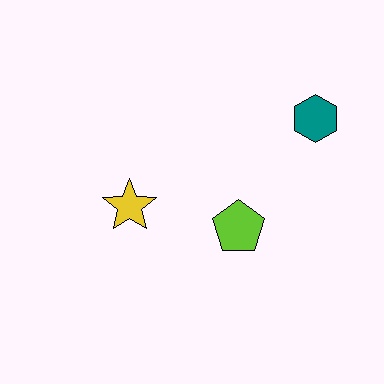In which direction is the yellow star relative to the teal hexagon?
The yellow star is to the left of the teal hexagon.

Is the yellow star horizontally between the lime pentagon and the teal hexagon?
No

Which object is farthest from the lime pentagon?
The teal hexagon is farthest from the lime pentagon.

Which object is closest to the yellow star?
The lime pentagon is closest to the yellow star.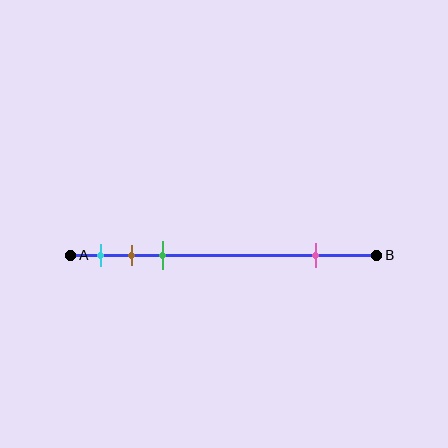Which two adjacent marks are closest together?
The brown and green marks are the closest adjacent pair.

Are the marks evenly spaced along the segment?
No, the marks are not evenly spaced.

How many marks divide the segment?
There are 4 marks dividing the segment.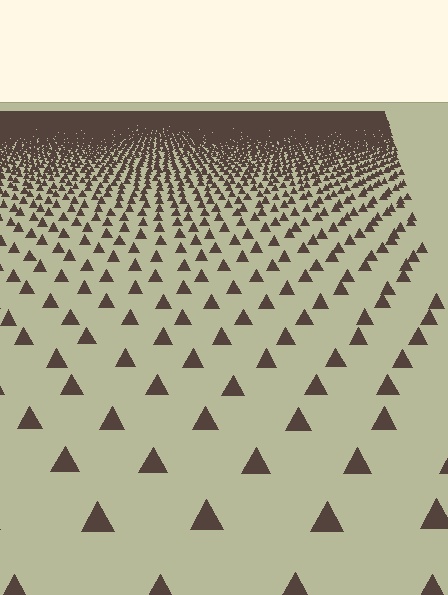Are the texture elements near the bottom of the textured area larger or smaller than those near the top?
Larger. Near the bottom, elements are closer to the viewer and appear at a bigger on-screen size.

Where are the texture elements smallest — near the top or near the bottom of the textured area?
Near the top.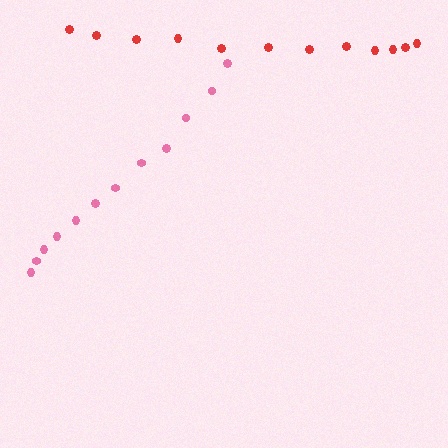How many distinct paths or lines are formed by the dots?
There are 2 distinct paths.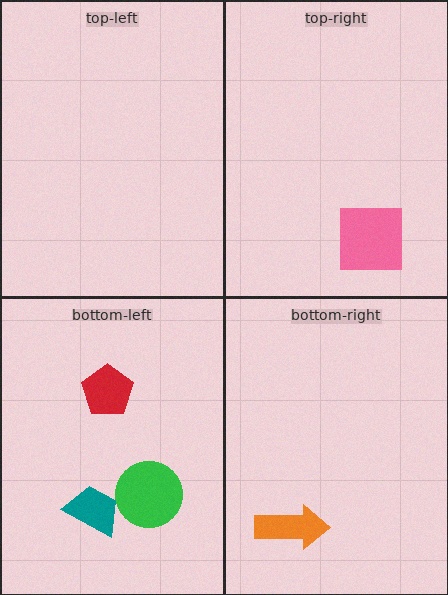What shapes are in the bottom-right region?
The orange arrow.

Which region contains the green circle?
The bottom-left region.